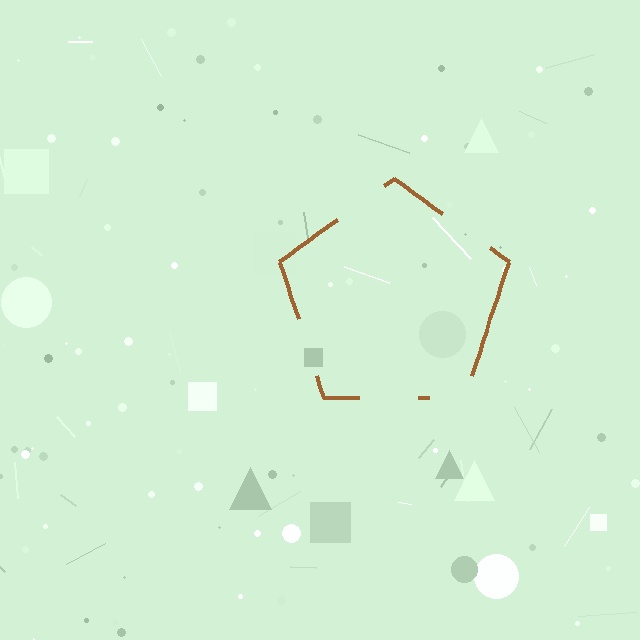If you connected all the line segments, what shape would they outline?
They would outline a pentagon.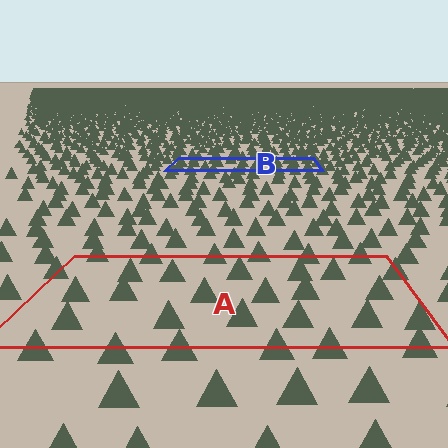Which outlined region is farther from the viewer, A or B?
Region B is farther from the viewer — the texture elements inside it appear smaller and more densely packed.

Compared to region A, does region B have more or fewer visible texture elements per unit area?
Region B has more texture elements per unit area — they are packed more densely because it is farther away.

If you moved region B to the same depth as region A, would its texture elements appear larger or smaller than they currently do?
They would appear larger. At a closer depth, the same texture elements are projected at a bigger on-screen size.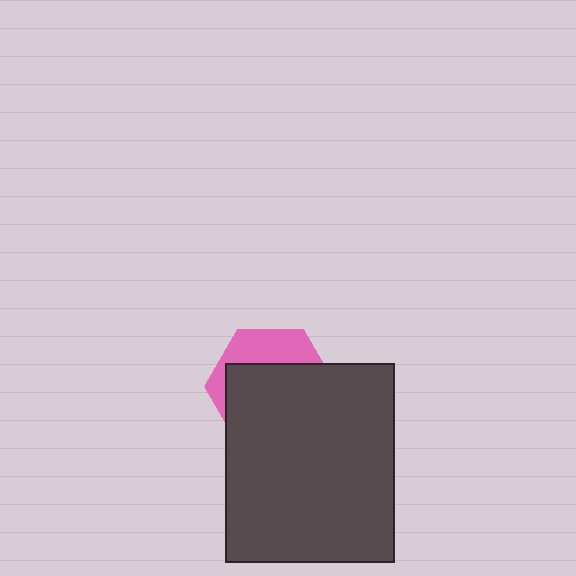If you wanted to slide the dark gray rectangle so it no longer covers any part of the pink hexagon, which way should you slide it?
Slide it down — that is the most direct way to separate the two shapes.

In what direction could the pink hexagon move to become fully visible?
The pink hexagon could move up. That would shift it out from behind the dark gray rectangle entirely.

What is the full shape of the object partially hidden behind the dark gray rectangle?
The partially hidden object is a pink hexagon.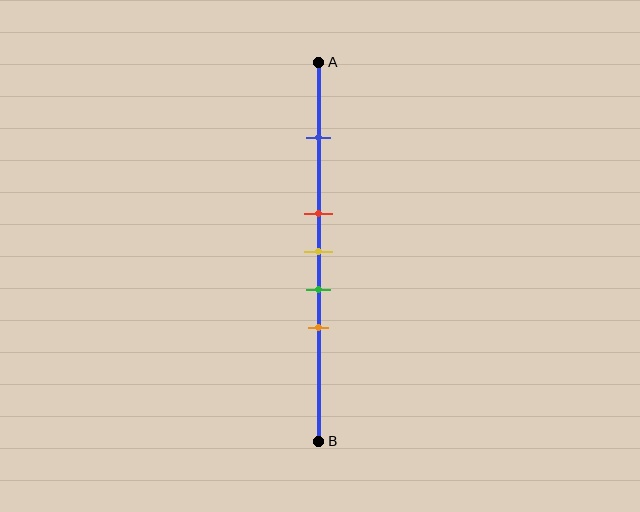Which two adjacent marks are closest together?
The red and yellow marks are the closest adjacent pair.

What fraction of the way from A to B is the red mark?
The red mark is approximately 40% (0.4) of the way from A to B.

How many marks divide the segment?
There are 5 marks dividing the segment.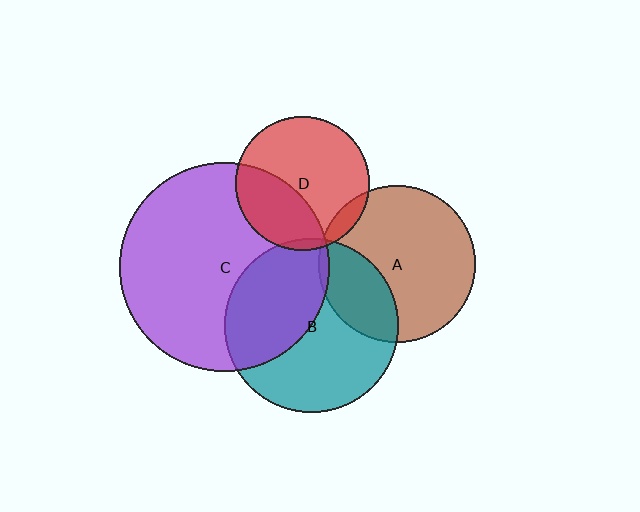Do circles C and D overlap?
Yes.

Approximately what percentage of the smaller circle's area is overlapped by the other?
Approximately 35%.